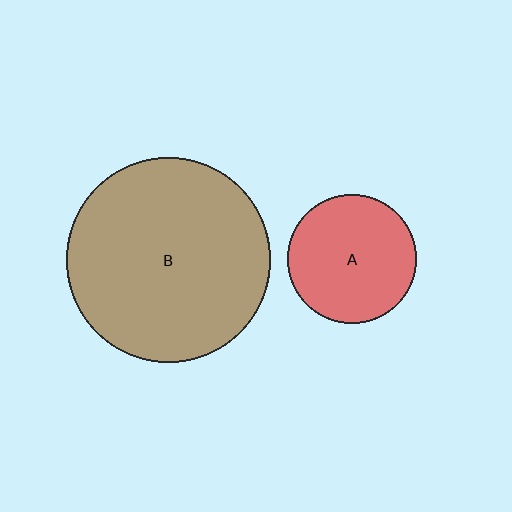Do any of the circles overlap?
No, none of the circles overlap.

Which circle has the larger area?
Circle B (brown).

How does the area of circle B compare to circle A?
Approximately 2.5 times.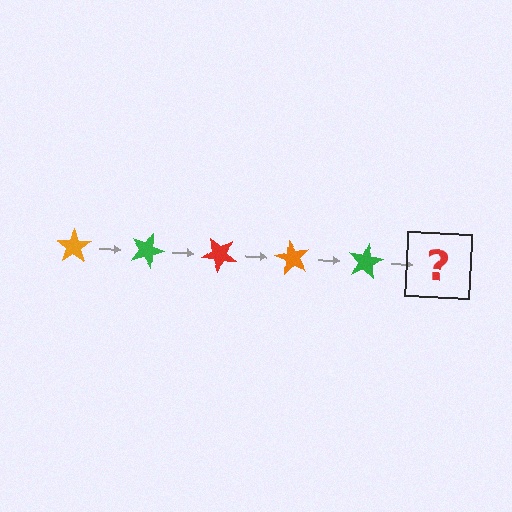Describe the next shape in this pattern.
It should be a red star, rotated 100 degrees from the start.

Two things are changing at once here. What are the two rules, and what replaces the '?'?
The two rules are that it rotates 20 degrees each step and the color cycles through orange, green, and red. The '?' should be a red star, rotated 100 degrees from the start.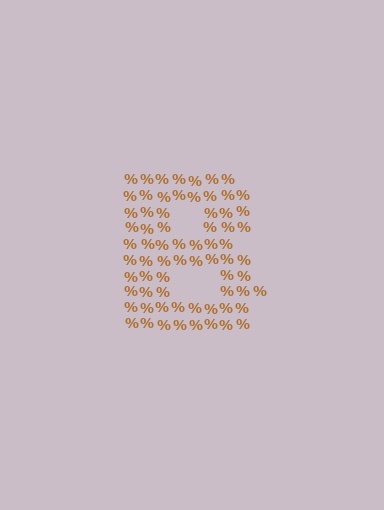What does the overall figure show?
The overall figure shows the letter B.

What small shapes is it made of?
It is made of small percent signs.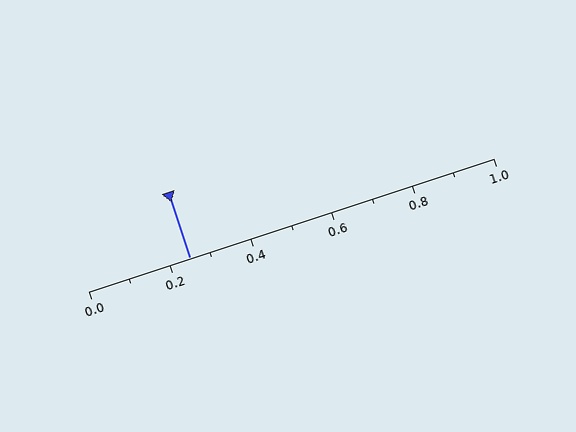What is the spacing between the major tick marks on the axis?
The major ticks are spaced 0.2 apart.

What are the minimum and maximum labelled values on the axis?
The axis runs from 0.0 to 1.0.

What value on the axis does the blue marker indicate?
The marker indicates approximately 0.25.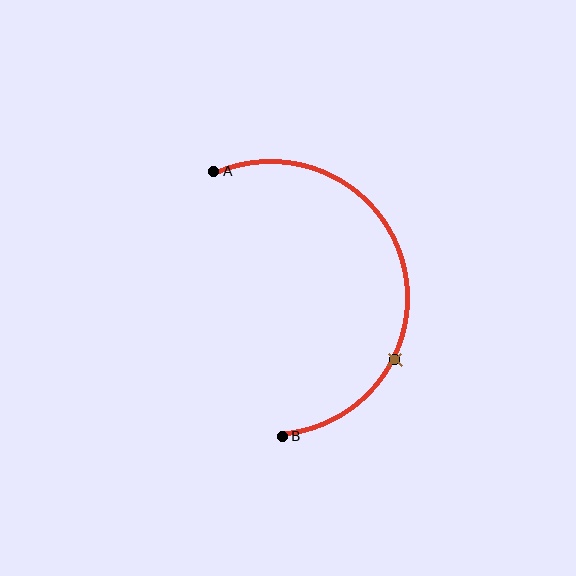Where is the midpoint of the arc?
The arc midpoint is the point on the curve farthest from the straight line joining A and B. It sits to the right of that line.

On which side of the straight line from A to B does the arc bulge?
The arc bulges to the right of the straight line connecting A and B.